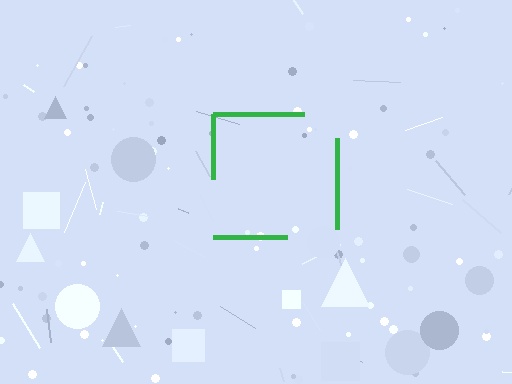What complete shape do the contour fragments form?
The contour fragments form a square.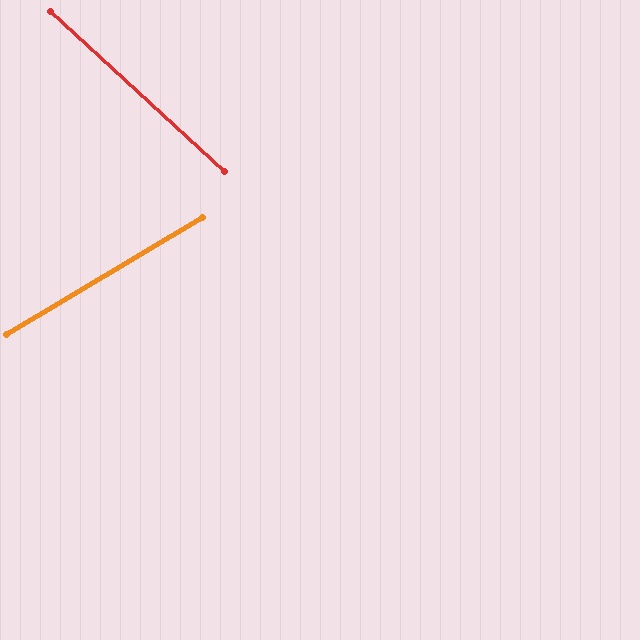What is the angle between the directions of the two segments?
Approximately 73 degrees.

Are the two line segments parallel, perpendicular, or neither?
Neither parallel nor perpendicular — they differ by about 73°.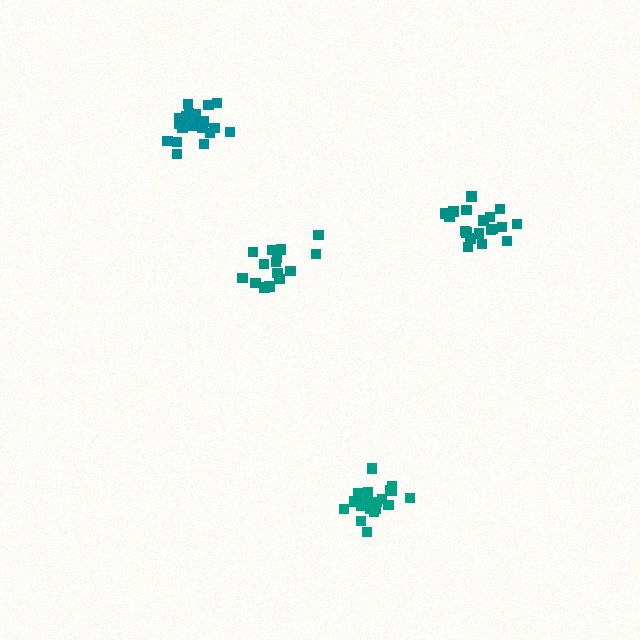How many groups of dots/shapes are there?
There are 4 groups.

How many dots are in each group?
Group 1: 20 dots, Group 2: 21 dots, Group 3: 15 dots, Group 4: 20 dots (76 total).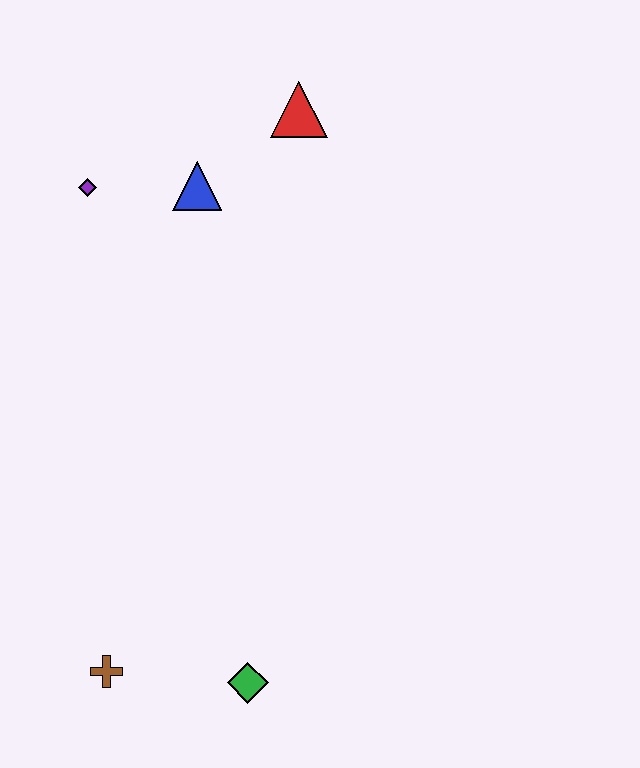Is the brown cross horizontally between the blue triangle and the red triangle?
No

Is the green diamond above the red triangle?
No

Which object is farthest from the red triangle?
The brown cross is farthest from the red triangle.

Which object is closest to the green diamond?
The brown cross is closest to the green diamond.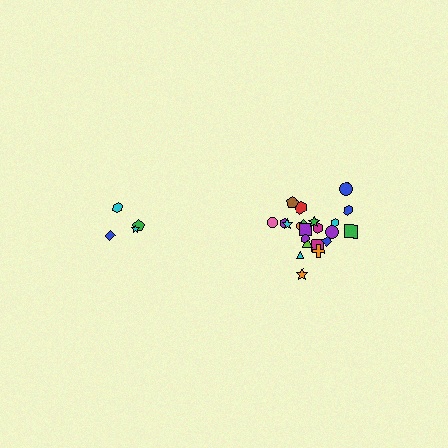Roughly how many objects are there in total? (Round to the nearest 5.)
Roughly 25 objects in total.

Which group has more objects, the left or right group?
The right group.